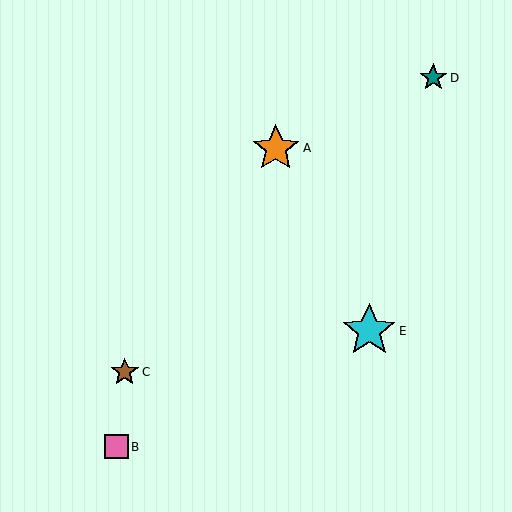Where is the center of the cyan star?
The center of the cyan star is at (369, 331).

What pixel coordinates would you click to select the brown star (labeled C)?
Click at (125, 372) to select the brown star C.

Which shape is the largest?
The cyan star (labeled E) is the largest.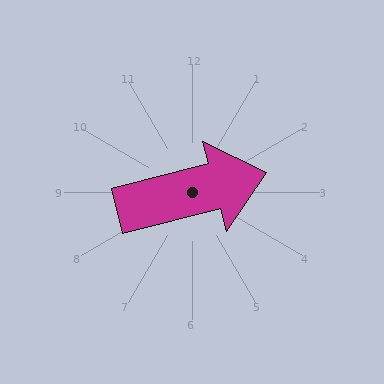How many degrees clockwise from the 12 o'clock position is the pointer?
Approximately 76 degrees.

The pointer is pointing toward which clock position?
Roughly 3 o'clock.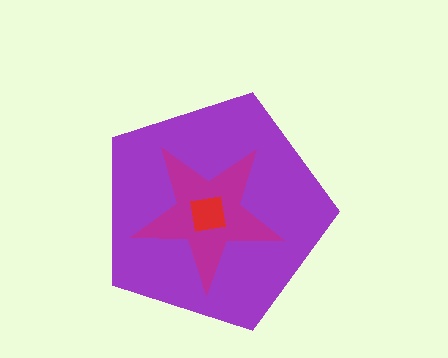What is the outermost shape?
The purple pentagon.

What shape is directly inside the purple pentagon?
The magenta star.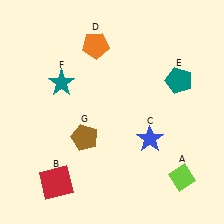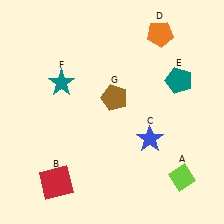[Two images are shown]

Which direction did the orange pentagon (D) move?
The orange pentagon (D) moved right.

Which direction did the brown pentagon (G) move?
The brown pentagon (G) moved up.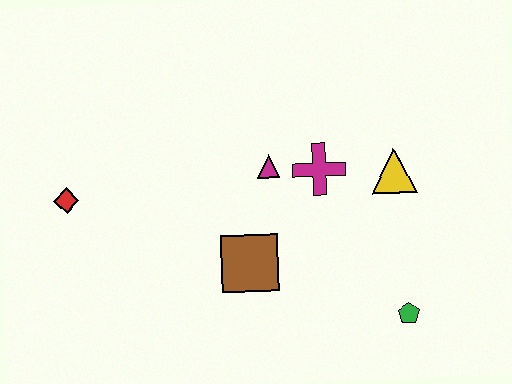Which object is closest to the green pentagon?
The yellow triangle is closest to the green pentagon.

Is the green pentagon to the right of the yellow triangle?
Yes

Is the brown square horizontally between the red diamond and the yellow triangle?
Yes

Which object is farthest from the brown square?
The red diamond is farthest from the brown square.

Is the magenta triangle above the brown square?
Yes